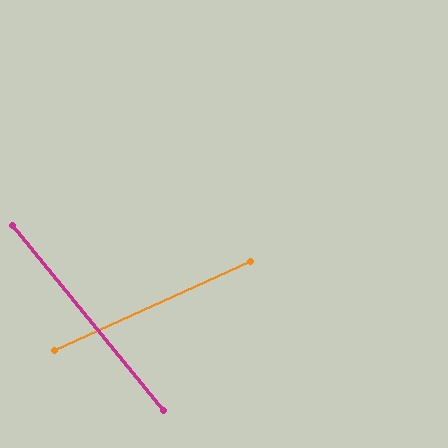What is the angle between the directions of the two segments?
Approximately 75 degrees.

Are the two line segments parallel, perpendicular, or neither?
Neither parallel nor perpendicular — they differ by about 75°.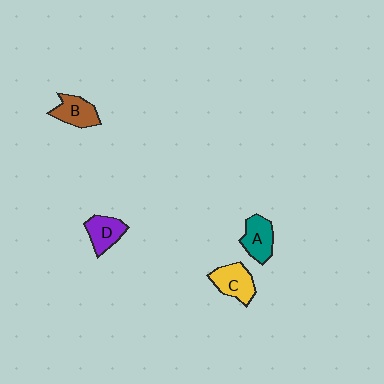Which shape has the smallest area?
Shape D (purple).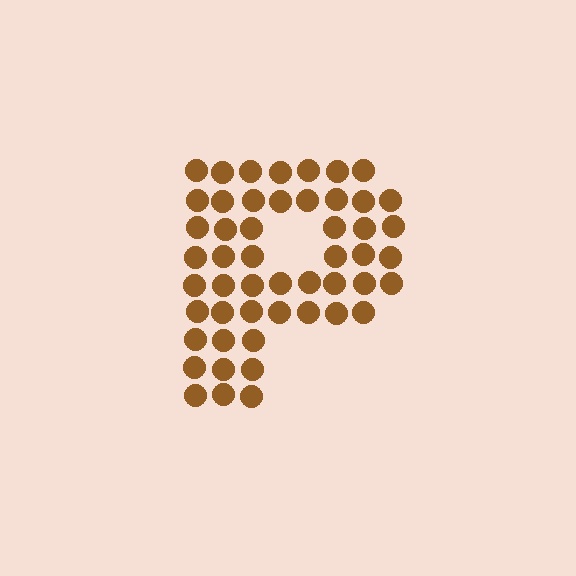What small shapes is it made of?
It is made of small circles.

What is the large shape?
The large shape is the letter P.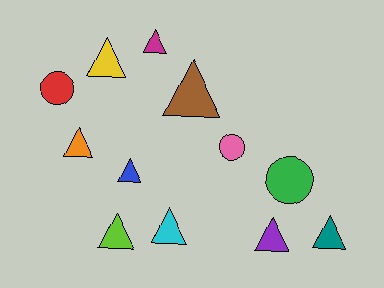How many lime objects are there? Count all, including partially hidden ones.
There is 1 lime object.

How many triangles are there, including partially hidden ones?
There are 9 triangles.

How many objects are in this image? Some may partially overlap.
There are 12 objects.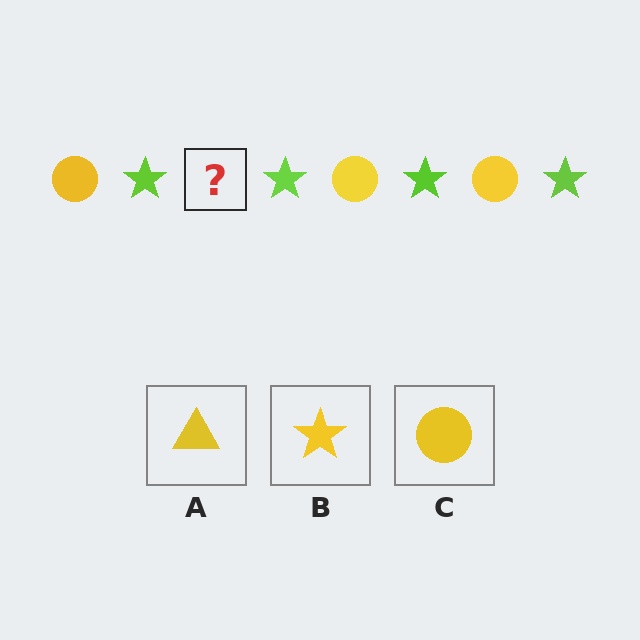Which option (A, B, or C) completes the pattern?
C.